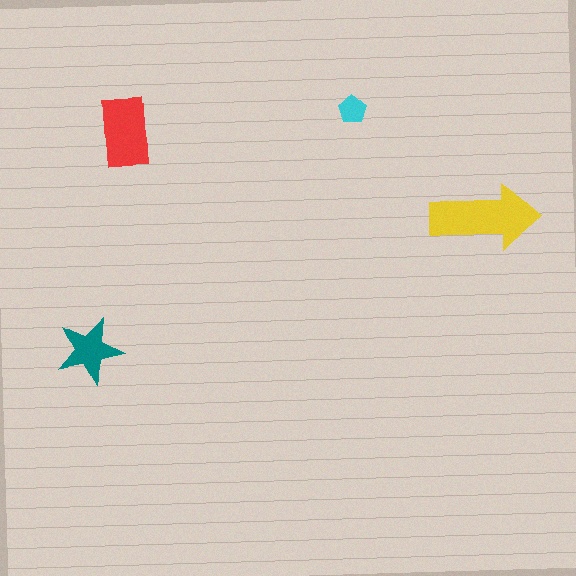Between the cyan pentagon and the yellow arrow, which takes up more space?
The yellow arrow.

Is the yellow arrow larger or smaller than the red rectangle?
Larger.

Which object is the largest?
The yellow arrow.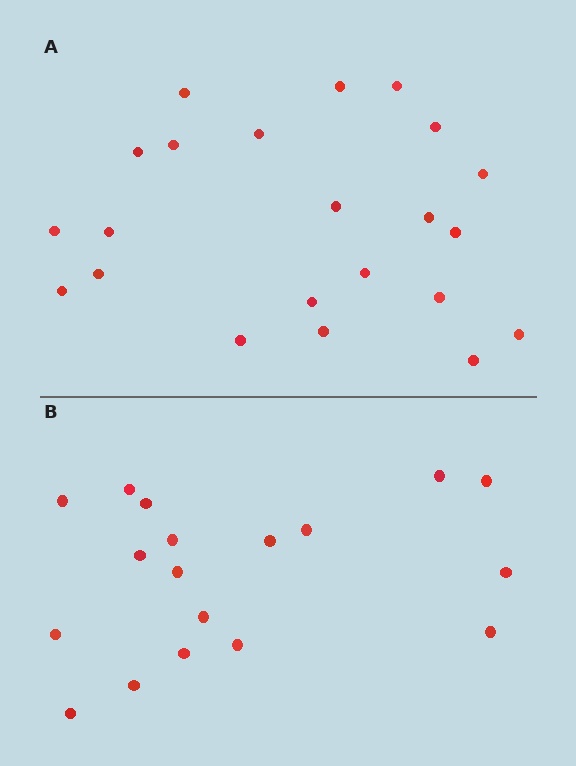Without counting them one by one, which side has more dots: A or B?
Region A (the top region) has more dots.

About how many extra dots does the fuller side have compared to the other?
Region A has about 4 more dots than region B.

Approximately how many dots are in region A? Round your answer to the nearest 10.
About 20 dots. (The exact count is 22, which rounds to 20.)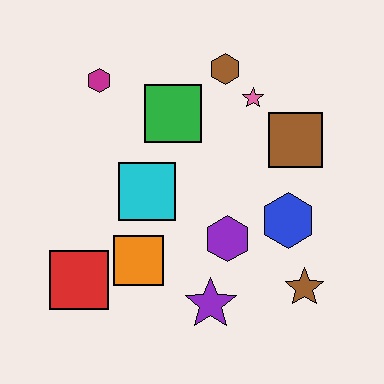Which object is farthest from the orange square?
The brown hexagon is farthest from the orange square.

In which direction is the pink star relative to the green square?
The pink star is to the right of the green square.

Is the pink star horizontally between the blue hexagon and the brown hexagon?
Yes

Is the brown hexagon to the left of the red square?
No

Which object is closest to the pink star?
The brown hexagon is closest to the pink star.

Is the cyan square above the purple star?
Yes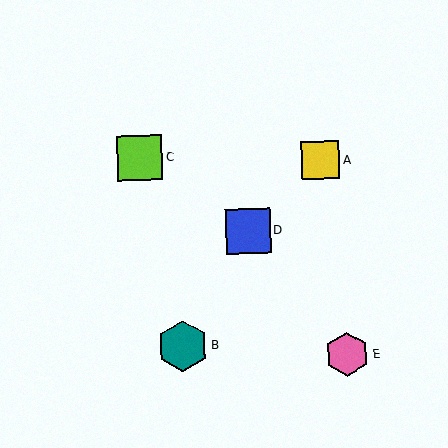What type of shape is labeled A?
Shape A is a yellow square.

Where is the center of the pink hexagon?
The center of the pink hexagon is at (347, 354).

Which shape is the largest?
The teal hexagon (labeled B) is the largest.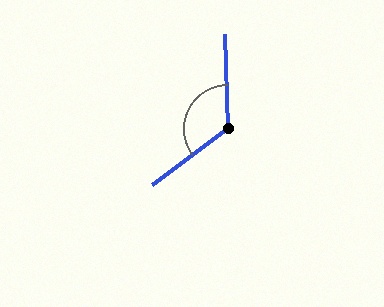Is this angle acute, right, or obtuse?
It is obtuse.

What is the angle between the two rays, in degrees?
Approximately 126 degrees.